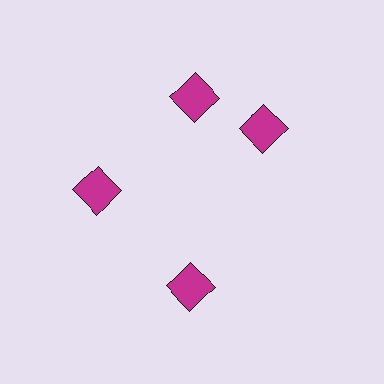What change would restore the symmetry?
The symmetry would be restored by rotating it back into even spacing with its neighbors so that all 4 diamonds sit at equal angles and equal distance from the center.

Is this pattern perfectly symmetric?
No. The 4 magenta diamonds are arranged in a ring, but one element near the 3 o'clock position is rotated out of alignment along the ring, breaking the 4-fold rotational symmetry.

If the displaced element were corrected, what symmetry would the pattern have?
It would have 4-fold rotational symmetry — the pattern would map onto itself every 90 degrees.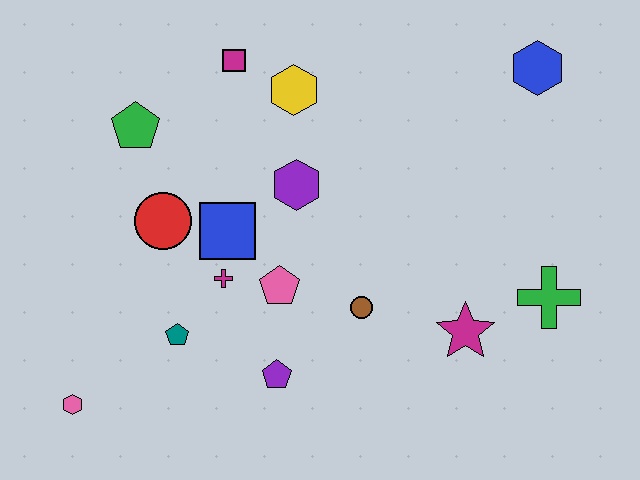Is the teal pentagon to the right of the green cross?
No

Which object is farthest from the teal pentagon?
The blue hexagon is farthest from the teal pentagon.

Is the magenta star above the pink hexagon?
Yes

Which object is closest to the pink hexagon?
The teal pentagon is closest to the pink hexagon.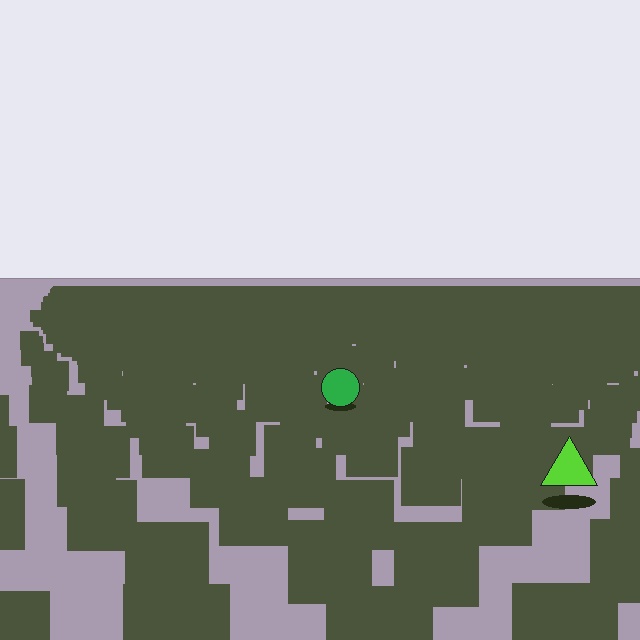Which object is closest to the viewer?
The lime triangle is closest. The texture marks near it are larger and more spread out.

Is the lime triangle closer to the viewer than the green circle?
Yes. The lime triangle is closer — you can tell from the texture gradient: the ground texture is coarser near it.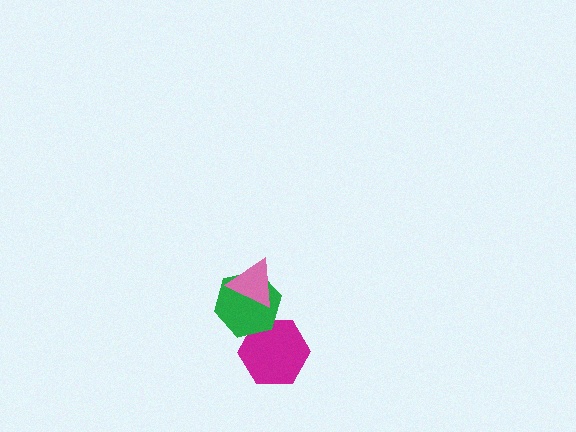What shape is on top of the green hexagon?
The pink triangle is on top of the green hexagon.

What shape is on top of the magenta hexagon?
The green hexagon is on top of the magenta hexagon.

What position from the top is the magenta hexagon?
The magenta hexagon is 3rd from the top.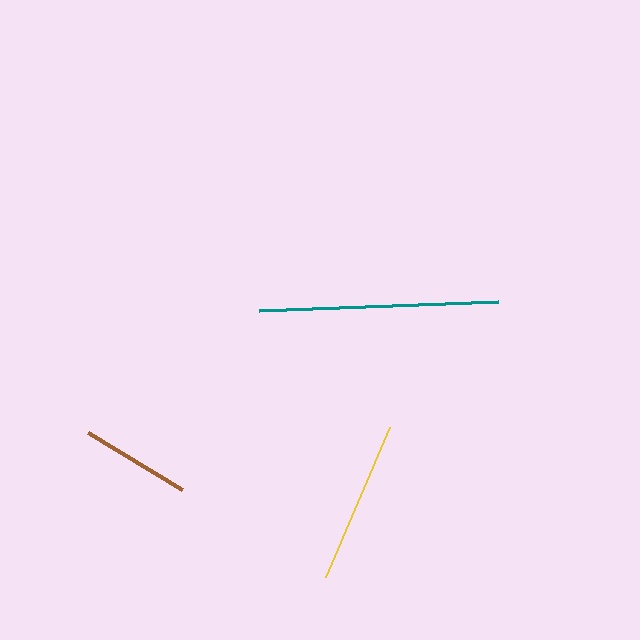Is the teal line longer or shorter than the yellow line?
The teal line is longer than the yellow line.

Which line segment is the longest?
The teal line is the longest at approximately 239 pixels.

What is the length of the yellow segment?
The yellow segment is approximately 162 pixels long.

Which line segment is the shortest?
The brown line is the shortest at approximately 110 pixels.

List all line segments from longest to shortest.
From longest to shortest: teal, yellow, brown.